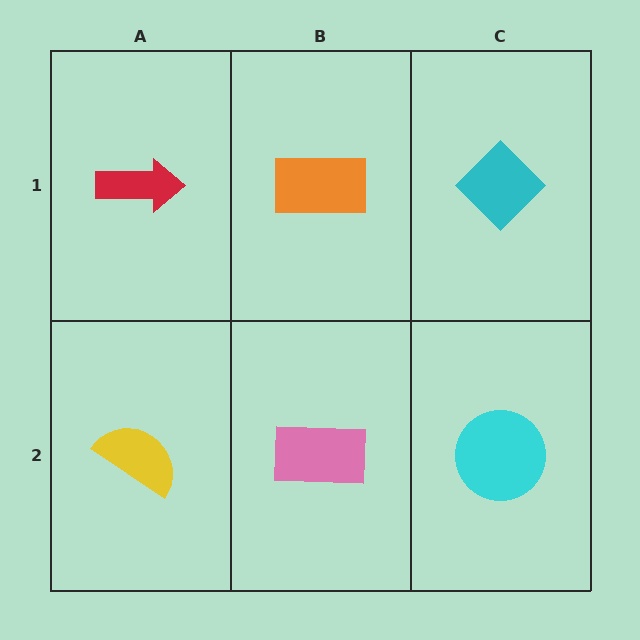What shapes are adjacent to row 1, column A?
A yellow semicircle (row 2, column A), an orange rectangle (row 1, column B).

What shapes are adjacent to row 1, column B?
A pink rectangle (row 2, column B), a red arrow (row 1, column A), a cyan diamond (row 1, column C).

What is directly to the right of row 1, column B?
A cyan diamond.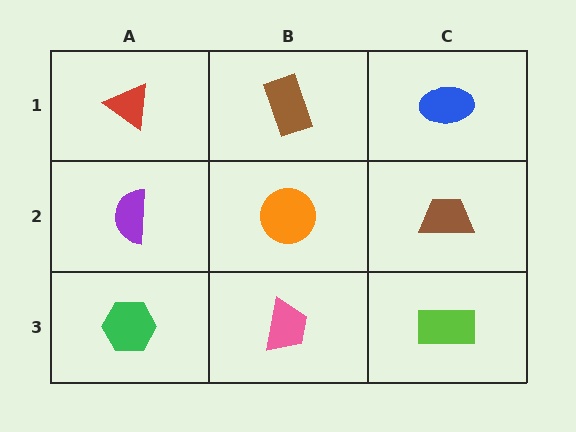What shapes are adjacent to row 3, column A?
A purple semicircle (row 2, column A), a pink trapezoid (row 3, column B).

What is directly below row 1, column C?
A brown trapezoid.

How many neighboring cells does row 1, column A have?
2.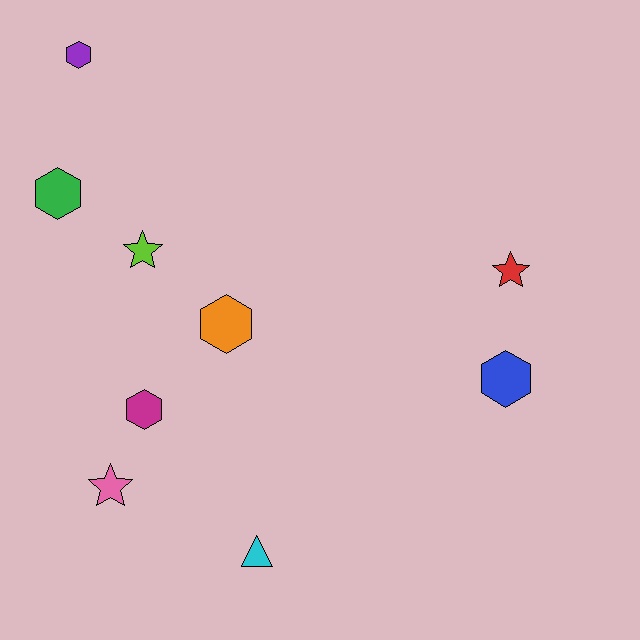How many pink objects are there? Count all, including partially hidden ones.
There is 1 pink object.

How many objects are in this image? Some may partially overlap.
There are 9 objects.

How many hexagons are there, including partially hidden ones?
There are 5 hexagons.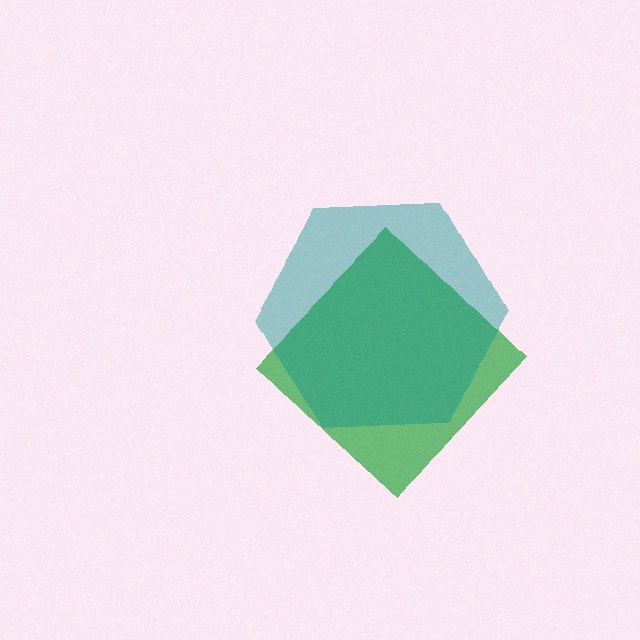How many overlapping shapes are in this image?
There are 2 overlapping shapes in the image.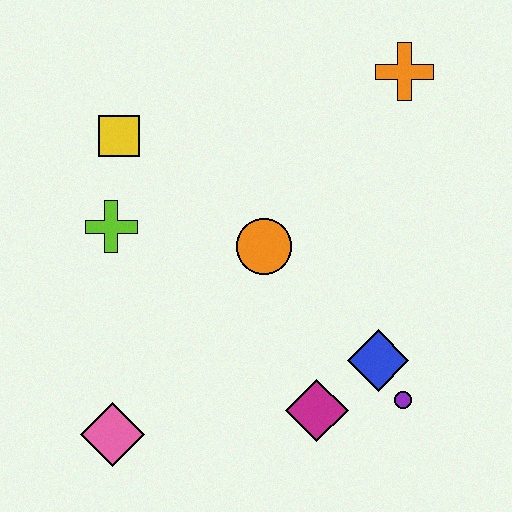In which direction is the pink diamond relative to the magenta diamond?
The pink diamond is to the left of the magenta diamond.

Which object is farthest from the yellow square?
The purple circle is farthest from the yellow square.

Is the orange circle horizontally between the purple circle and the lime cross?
Yes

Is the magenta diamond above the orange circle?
No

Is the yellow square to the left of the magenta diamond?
Yes